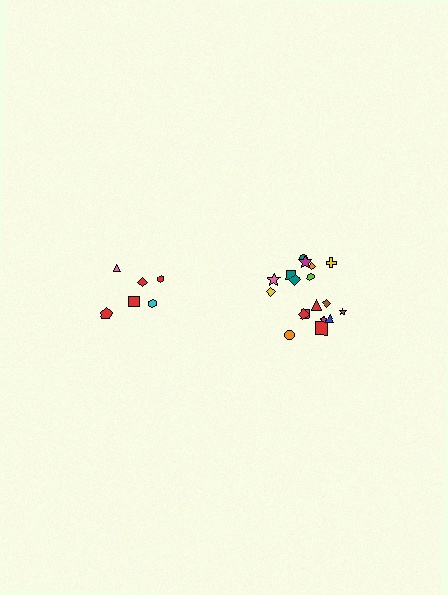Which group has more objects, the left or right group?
The right group.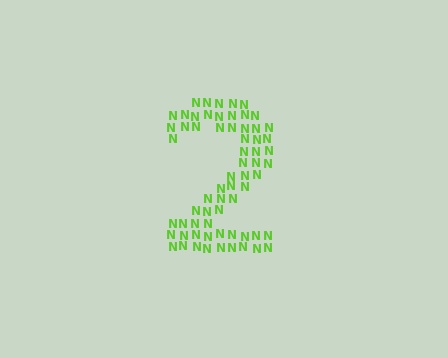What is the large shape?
The large shape is the digit 2.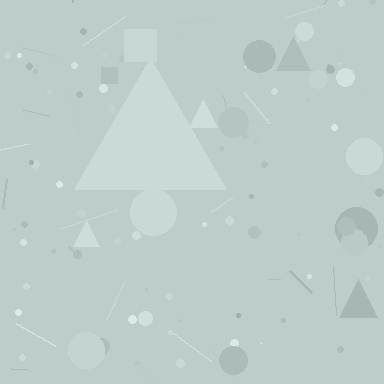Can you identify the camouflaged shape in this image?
The camouflaged shape is a triangle.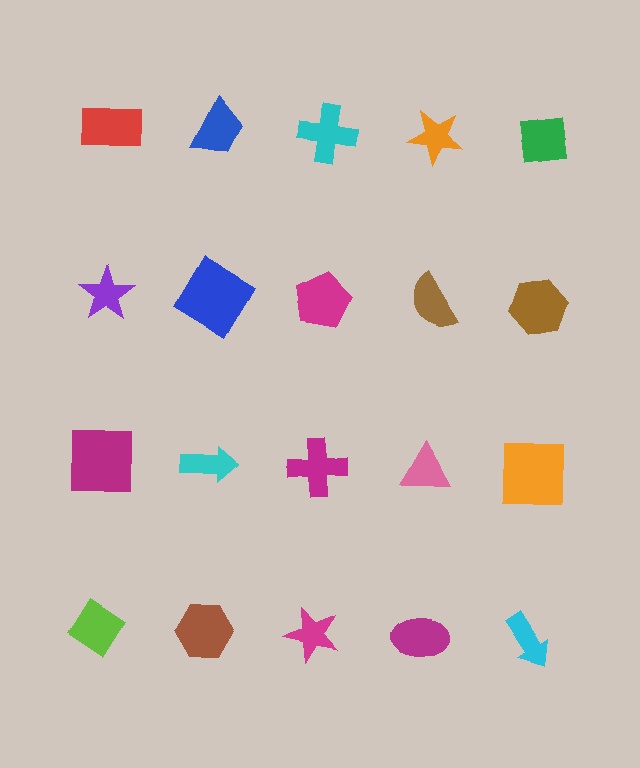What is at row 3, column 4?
A pink triangle.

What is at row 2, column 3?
A magenta pentagon.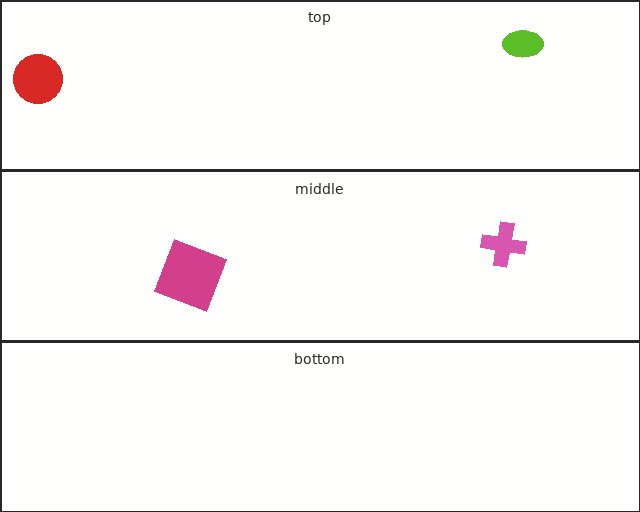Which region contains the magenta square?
The middle region.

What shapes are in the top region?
The red circle, the lime ellipse.